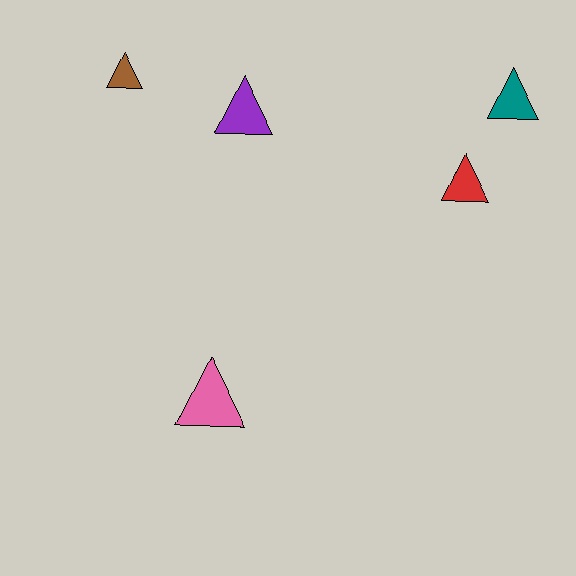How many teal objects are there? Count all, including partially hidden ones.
There is 1 teal object.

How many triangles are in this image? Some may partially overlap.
There are 5 triangles.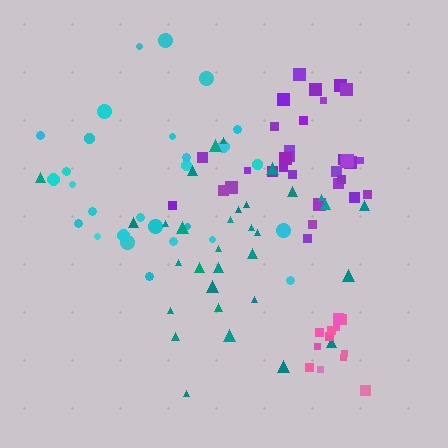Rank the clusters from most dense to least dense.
pink, purple, teal, cyan.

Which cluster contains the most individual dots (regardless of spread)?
Teal (33).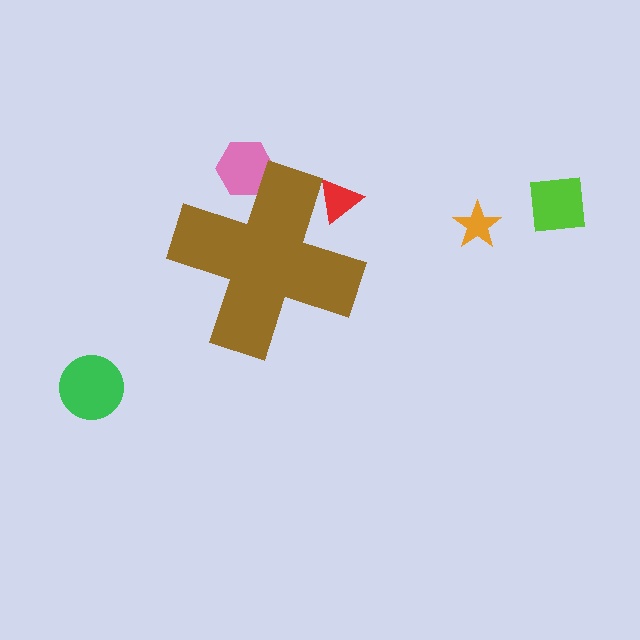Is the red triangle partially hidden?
Yes, the red triangle is partially hidden behind the brown cross.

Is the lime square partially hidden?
No, the lime square is fully visible.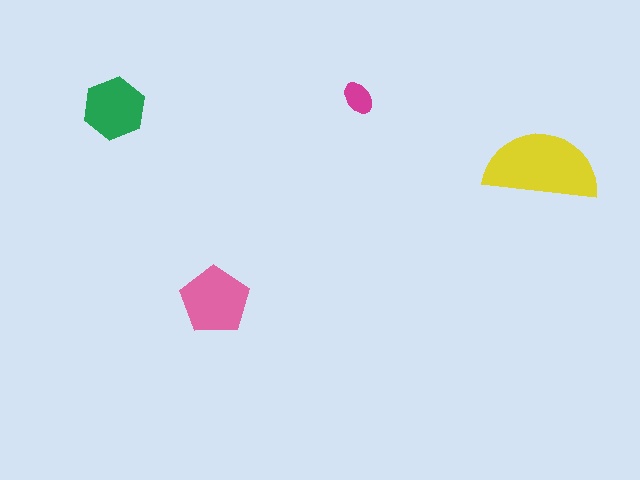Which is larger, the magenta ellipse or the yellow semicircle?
The yellow semicircle.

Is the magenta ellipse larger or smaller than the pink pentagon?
Smaller.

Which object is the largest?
The yellow semicircle.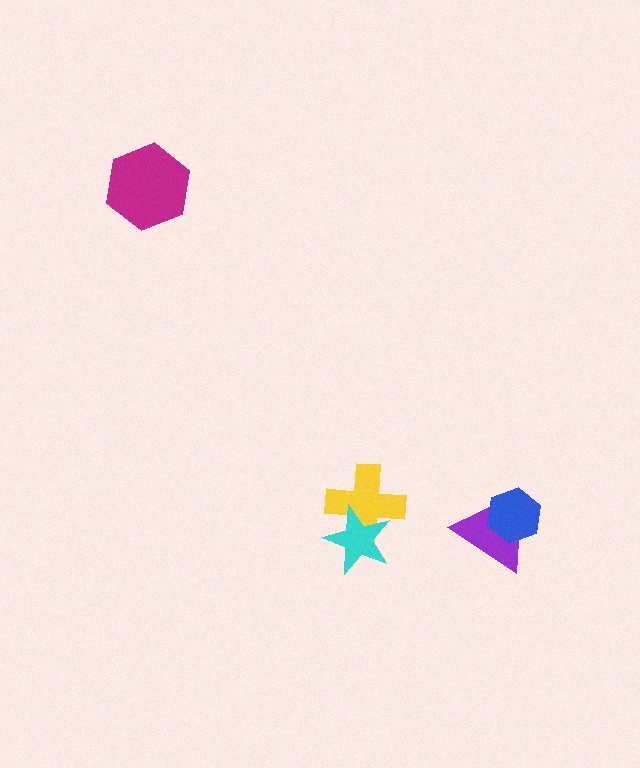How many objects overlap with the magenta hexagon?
0 objects overlap with the magenta hexagon.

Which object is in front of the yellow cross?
The cyan star is in front of the yellow cross.